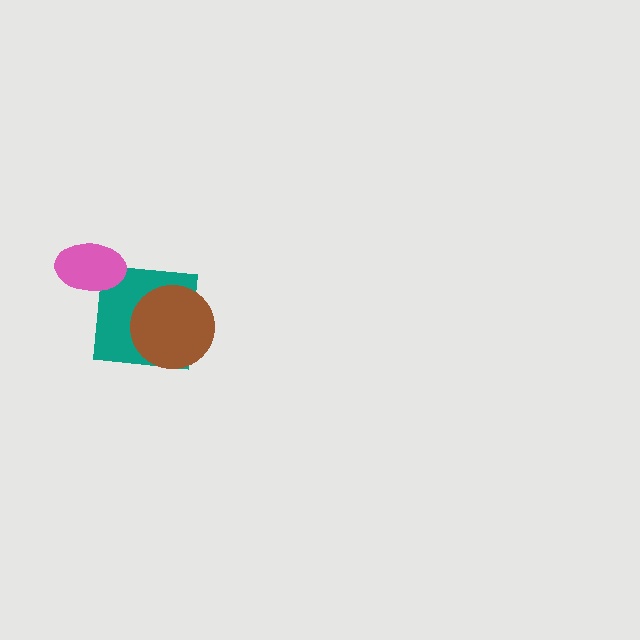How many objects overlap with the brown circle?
1 object overlaps with the brown circle.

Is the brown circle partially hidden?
No, no other shape covers it.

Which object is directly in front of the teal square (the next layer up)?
The brown circle is directly in front of the teal square.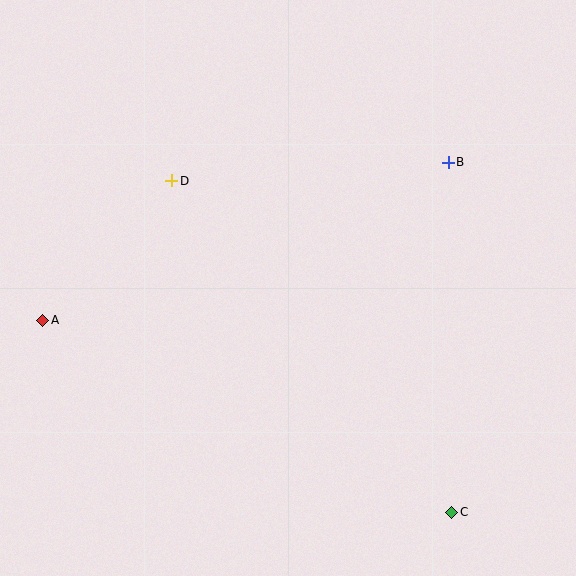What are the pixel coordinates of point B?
Point B is at (448, 162).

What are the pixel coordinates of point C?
Point C is at (452, 512).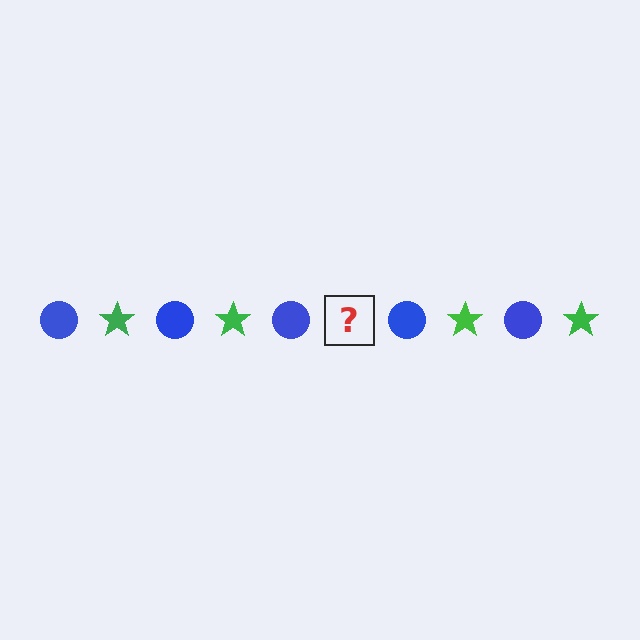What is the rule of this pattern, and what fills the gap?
The rule is that the pattern alternates between blue circle and green star. The gap should be filled with a green star.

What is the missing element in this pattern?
The missing element is a green star.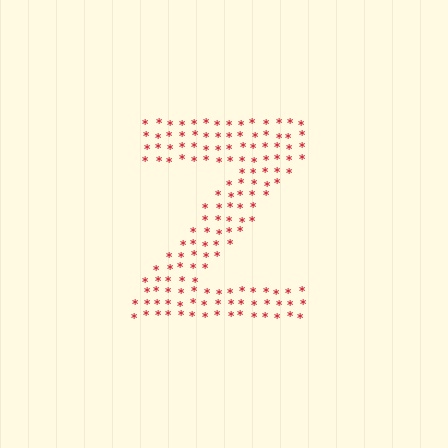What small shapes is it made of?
It is made of small asterisks.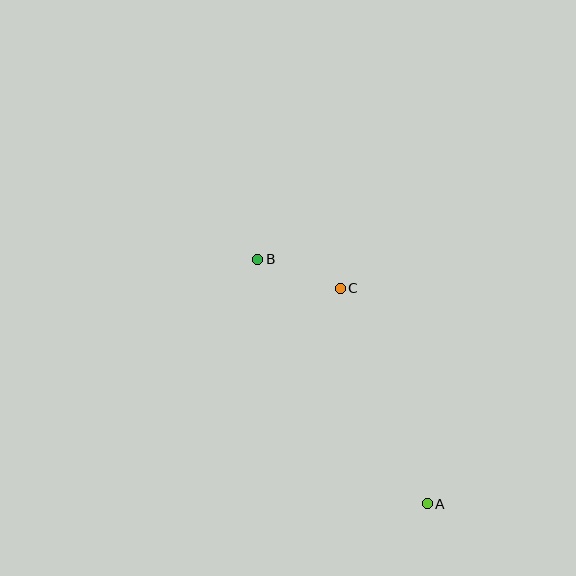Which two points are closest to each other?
Points B and C are closest to each other.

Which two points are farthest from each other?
Points A and B are farthest from each other.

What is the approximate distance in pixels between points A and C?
The distance between A and C is approximately 233 pixels.